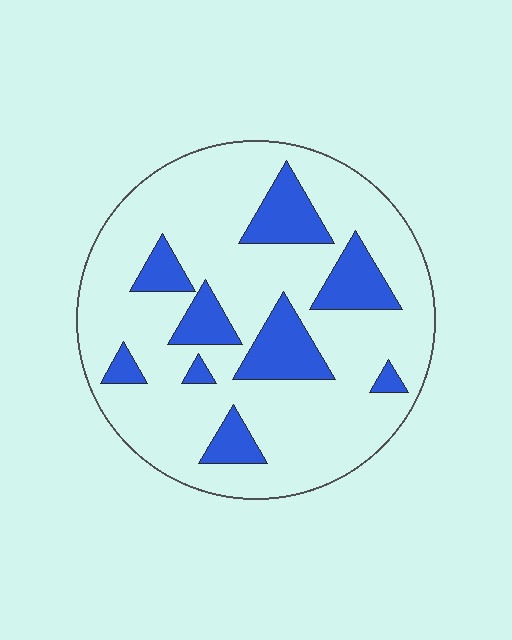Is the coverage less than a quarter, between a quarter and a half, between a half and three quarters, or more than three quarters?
Less than a quarter.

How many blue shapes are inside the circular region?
9.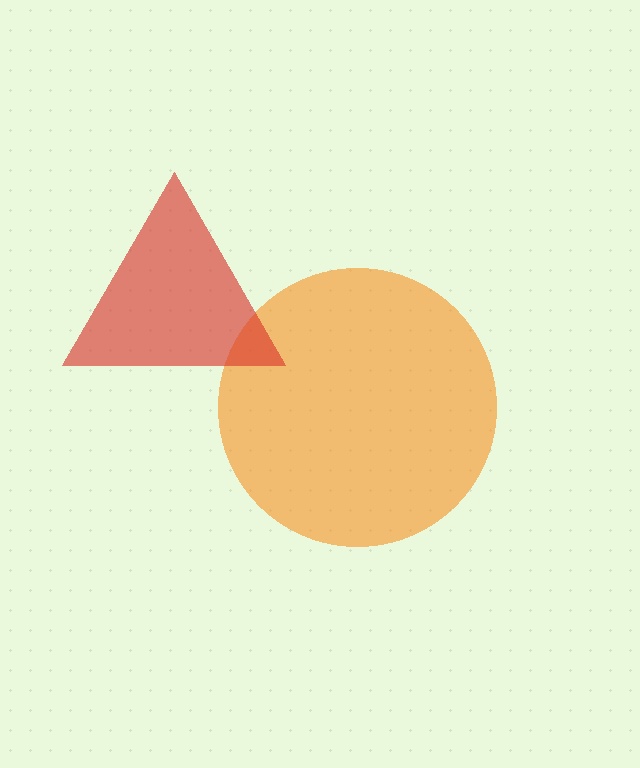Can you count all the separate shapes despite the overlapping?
Yes, there are 2 separate shapes.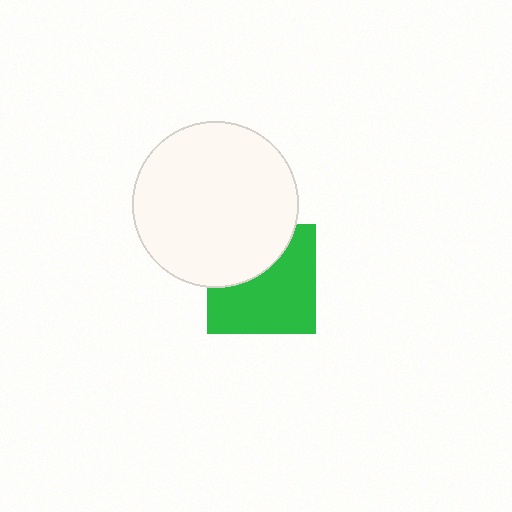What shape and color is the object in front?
The object in front is a white circle.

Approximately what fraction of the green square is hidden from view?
Roughly 37% of the green square is hidden behind the white circle.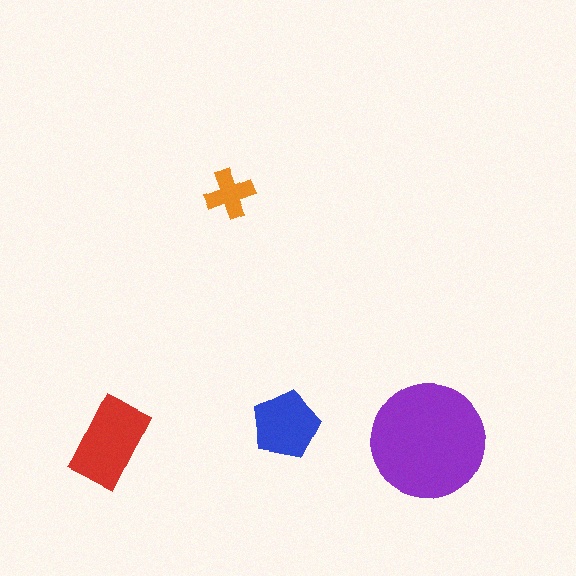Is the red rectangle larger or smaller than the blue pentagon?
Larger.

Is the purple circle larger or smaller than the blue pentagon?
Larger.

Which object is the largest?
The purple circle.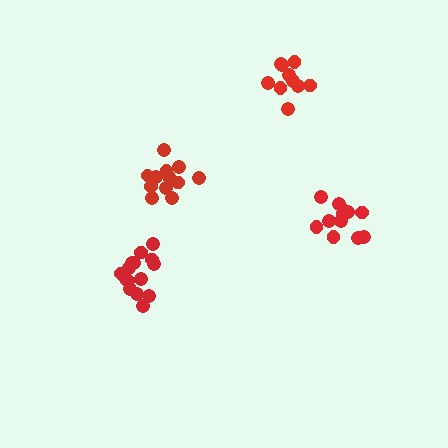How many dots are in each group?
Group 1: 10 dots, Group 2: 15 dots, Group 3: 12 dots, Group 4: 12 dots (49 total).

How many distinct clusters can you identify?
There are 4 distinct clusters.